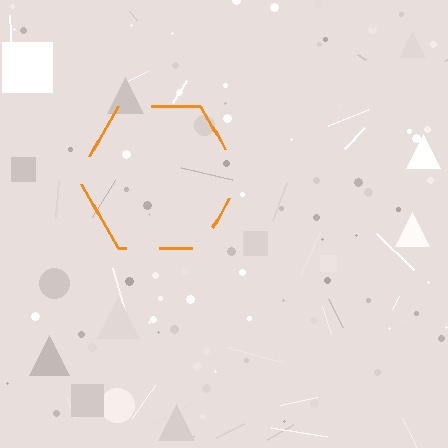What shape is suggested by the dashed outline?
The dashed outline suggests a hexagon.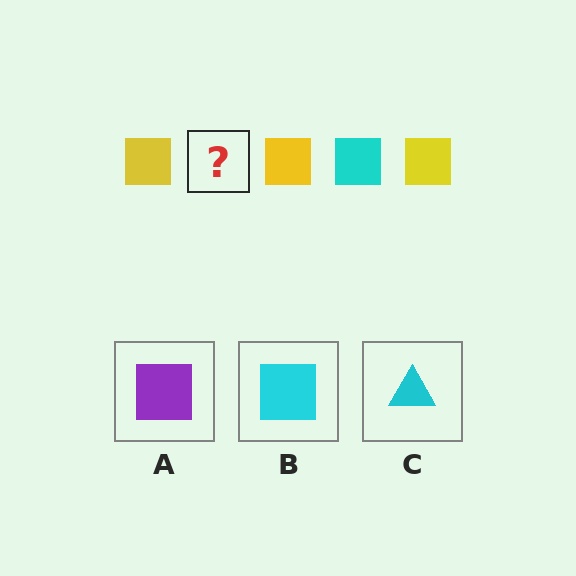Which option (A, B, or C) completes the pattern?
B.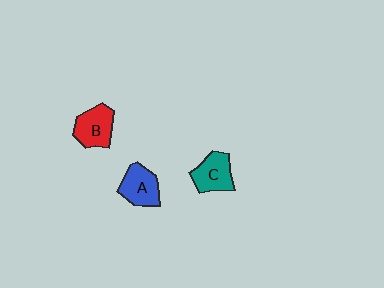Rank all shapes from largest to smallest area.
From largest to smallest: B (red), C (teal), A (blue).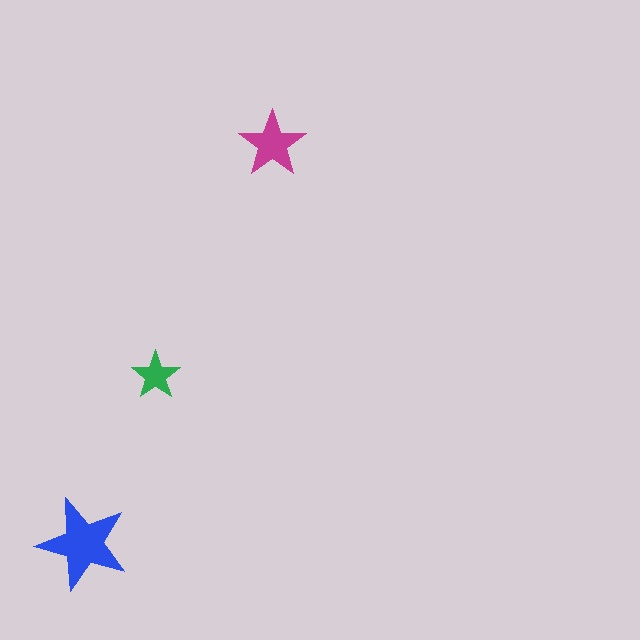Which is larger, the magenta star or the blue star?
The blue one.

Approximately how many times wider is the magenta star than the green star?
About 1.5 times wider.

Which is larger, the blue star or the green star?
The blue one.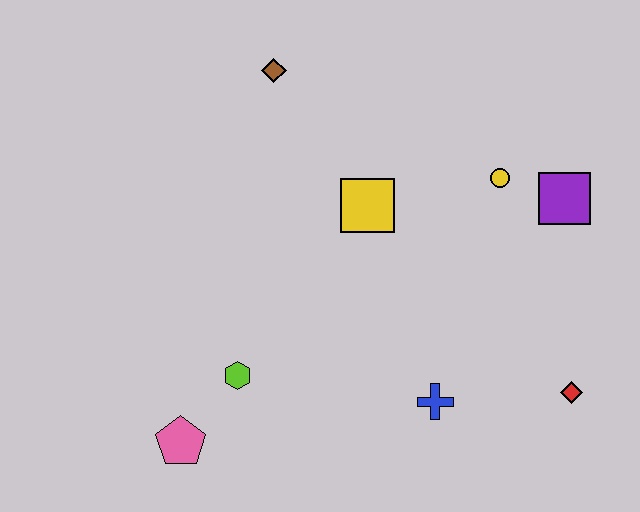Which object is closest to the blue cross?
The red diamond is closest to the blue cross.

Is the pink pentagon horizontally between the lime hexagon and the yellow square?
No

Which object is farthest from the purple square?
The pink pentagon is farthest from the purple square.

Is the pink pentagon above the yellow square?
No